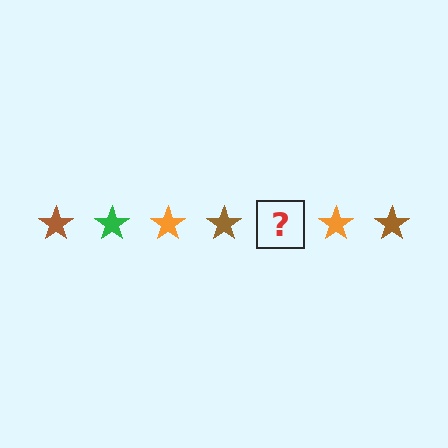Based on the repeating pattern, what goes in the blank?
The blank should be a green star.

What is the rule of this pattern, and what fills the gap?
The rule is that the pattern cycles through brown, green, orange stars. The gap should be filled with a green star.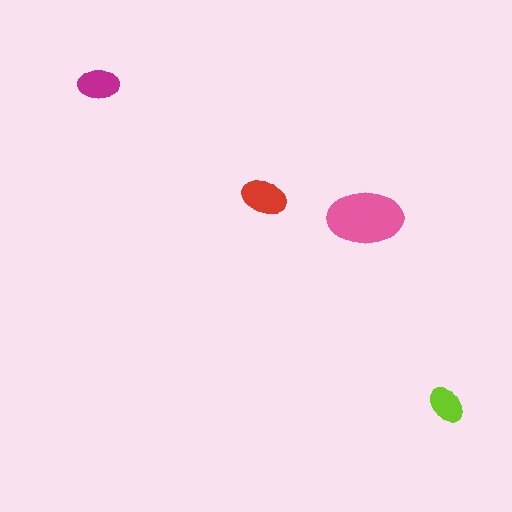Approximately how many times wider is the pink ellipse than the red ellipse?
About 1.5 times wider.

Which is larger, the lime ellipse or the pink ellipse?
The pink one.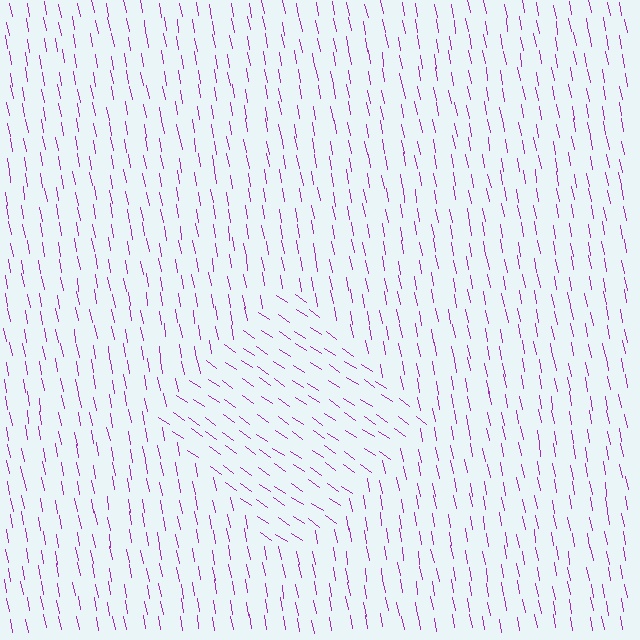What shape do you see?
I see a diamond.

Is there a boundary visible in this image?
Yes, there is a texture boundary formed by a change in line orientation.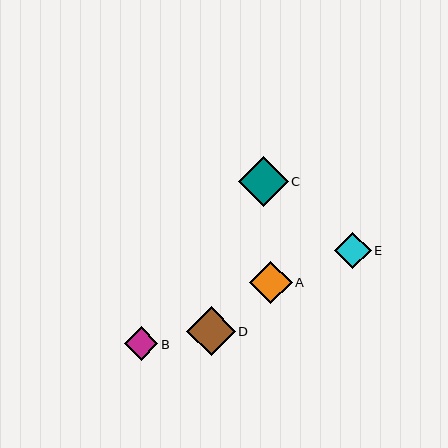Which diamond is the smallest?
Diamond B is the smallest with a size of approximately 34 pixels.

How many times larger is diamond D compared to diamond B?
Diamond D is approximately 1.5 times the size of diamond B.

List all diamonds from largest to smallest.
From largest to smallest: C, D, A, E, B.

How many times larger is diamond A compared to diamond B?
Diamond A is approximately 1.3 times the size of diamond B.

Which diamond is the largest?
Diamond C is the largest with a size of approximately 50 pixels.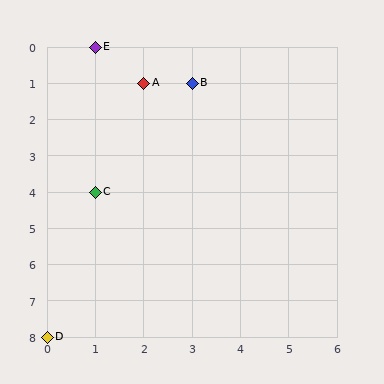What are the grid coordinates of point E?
Point E is at grid coordinates (1, 0).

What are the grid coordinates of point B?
Point B is at grid coordinates (3, 1).